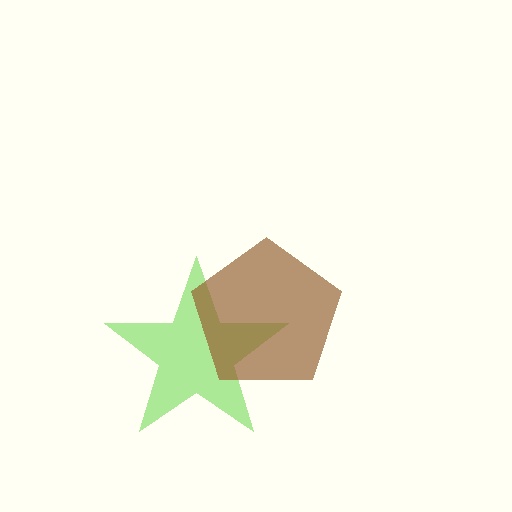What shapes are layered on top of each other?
The layered shapes are: a lime star, a brown pentagon.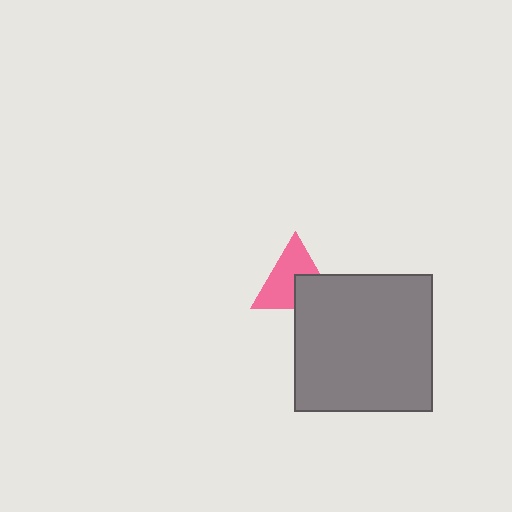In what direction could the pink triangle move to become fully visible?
The pink triangle could move toward the upper-left. That would shift it out from behind the gray square entirely.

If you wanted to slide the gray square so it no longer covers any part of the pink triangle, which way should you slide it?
Slide it toward the lower-right — that is the most direct way to separate the two shapes.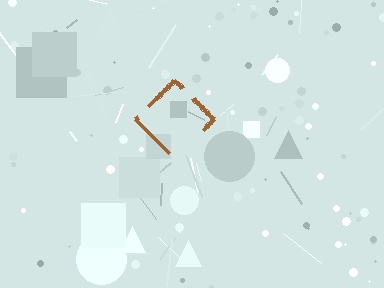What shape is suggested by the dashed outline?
The dashed outline suggests a diamond.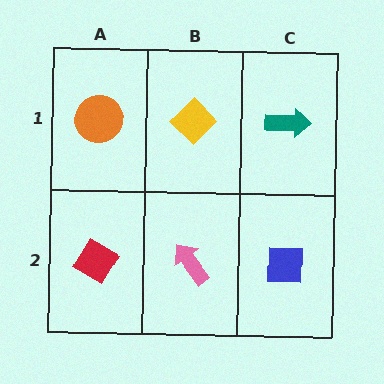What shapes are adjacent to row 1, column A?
A red diamond (row 2, column A), a yellow diamond (row 1, column B).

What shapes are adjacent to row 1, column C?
A blue square (row 2, column C), a yellow diamond (row 1, column B).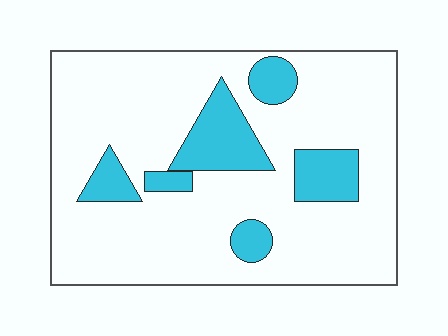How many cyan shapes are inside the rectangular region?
6.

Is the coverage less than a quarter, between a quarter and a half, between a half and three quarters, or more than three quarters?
Less than a quarter.